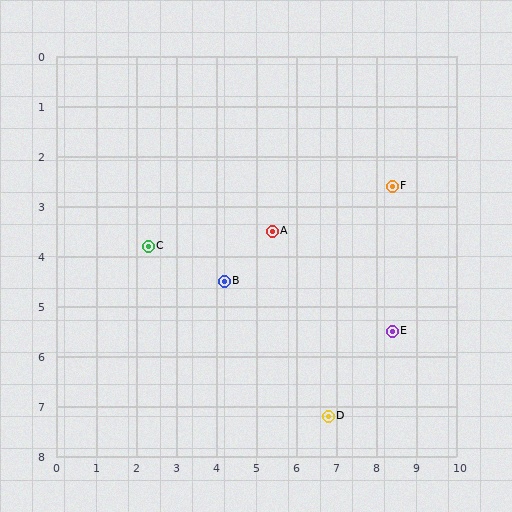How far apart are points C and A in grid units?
Points C and A are about 3.1 grid units apart.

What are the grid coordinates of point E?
Point E is at approximately (8.4, 5.5).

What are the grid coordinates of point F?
Point F is at approximately (8.4, 2.6).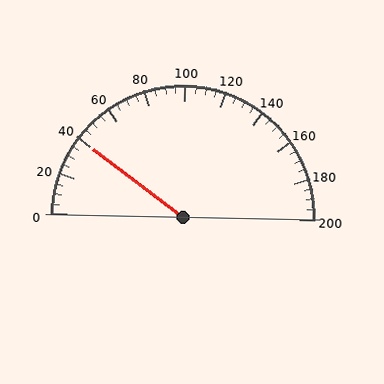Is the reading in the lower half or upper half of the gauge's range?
The reading is in the lower half of the range (0 to 200).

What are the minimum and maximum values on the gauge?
The gauge ranges from 0 to 200.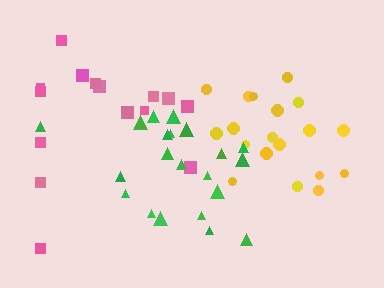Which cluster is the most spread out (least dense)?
Pink.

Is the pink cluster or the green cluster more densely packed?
Green.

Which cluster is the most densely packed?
Yellow.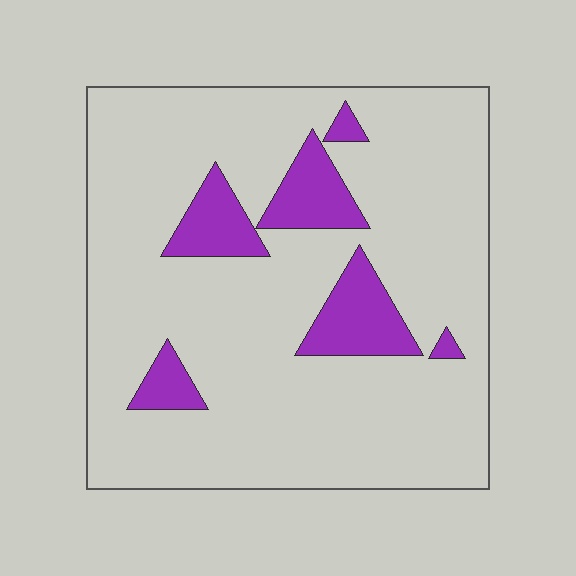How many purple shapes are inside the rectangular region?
6.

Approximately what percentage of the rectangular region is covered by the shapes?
Approximately 15%.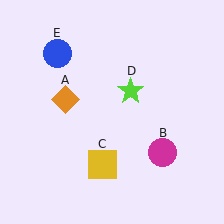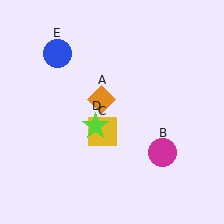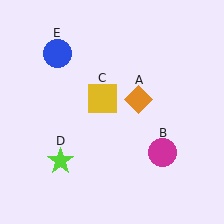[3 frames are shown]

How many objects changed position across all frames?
3 objects changed position: orange diamond (object A), yellow square (object C), lime star (object D).